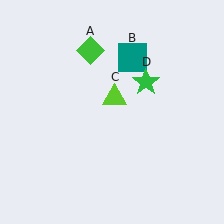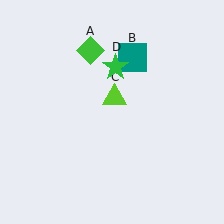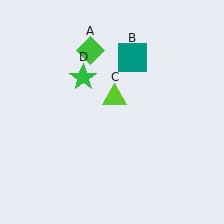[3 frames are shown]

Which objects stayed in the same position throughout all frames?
Green diamond (object A) and teal square (object B) and lime triangle (object C) remained stationary.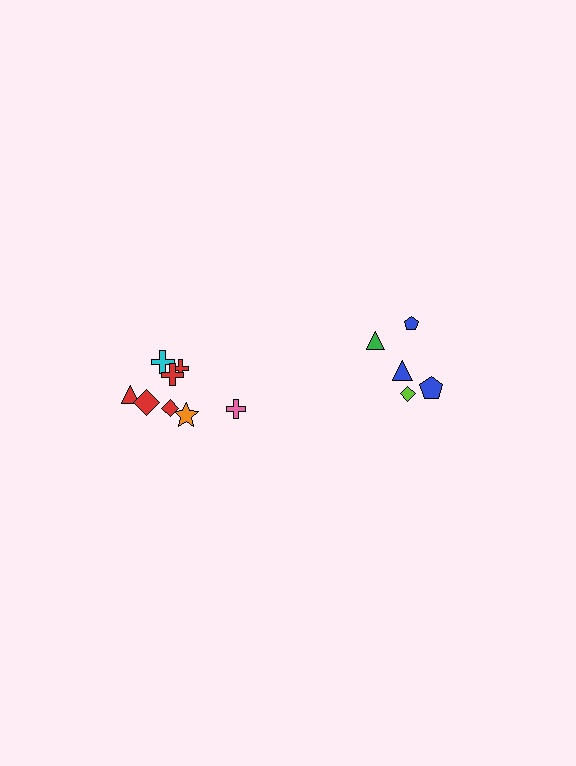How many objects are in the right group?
There are 5 objects.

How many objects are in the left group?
There are 8 objects.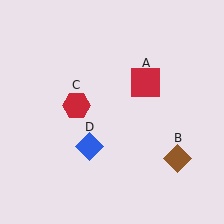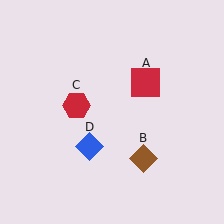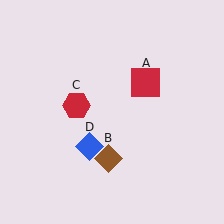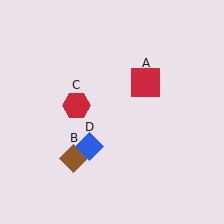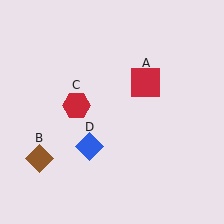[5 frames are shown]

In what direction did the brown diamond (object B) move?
The brown diamond (object B) moved left.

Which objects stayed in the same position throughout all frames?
Red square (object A) and red hexagon (object C) and blue diamond (object D) remained stationary.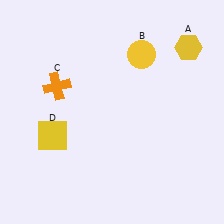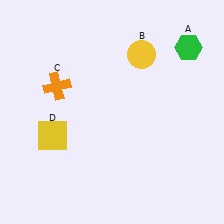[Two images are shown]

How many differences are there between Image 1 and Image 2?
There is 1 difference between the two images.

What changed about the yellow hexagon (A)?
In Image 1, A is yellow. In Image 2, it changed to green.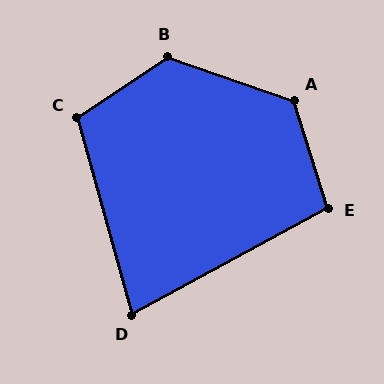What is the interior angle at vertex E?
Approximately 101 degrees (obtuse).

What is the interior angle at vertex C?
Approximately 108 degrees (obtuse).